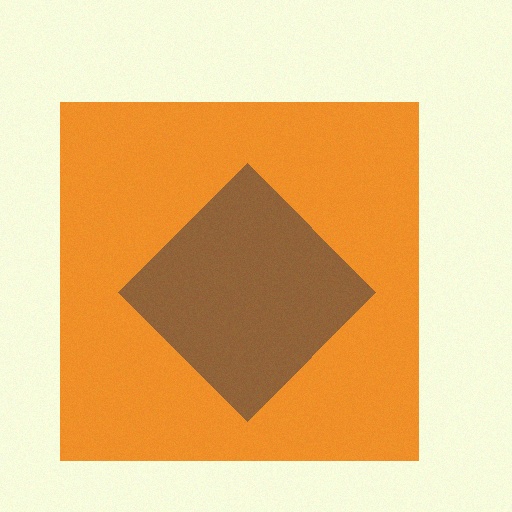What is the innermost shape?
The brown diamond.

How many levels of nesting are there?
2.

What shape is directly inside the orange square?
The brown diamond.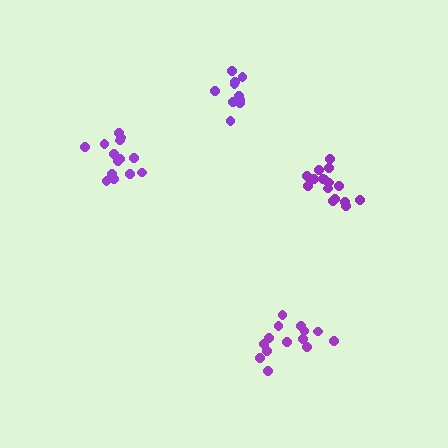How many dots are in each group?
Group 1: 14 dots, Group 2: 14 dots, Group 3: 16 dots, Group 4: 10 dots (54 total).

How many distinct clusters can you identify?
There are 4 distinct clusters.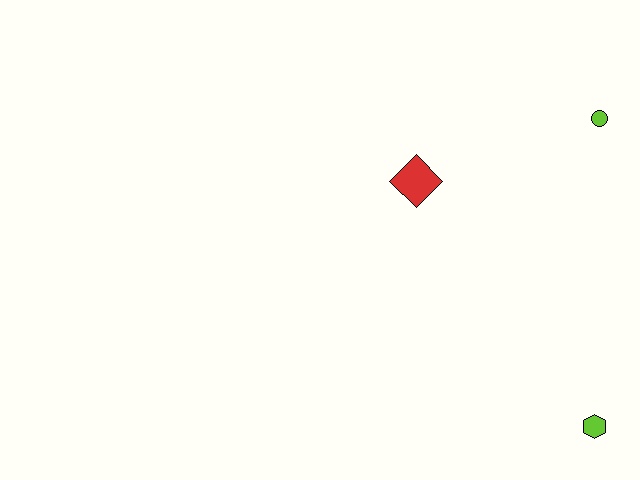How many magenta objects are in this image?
There are no magenta objects.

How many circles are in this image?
There is 1 circle.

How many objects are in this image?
There are 3 objects.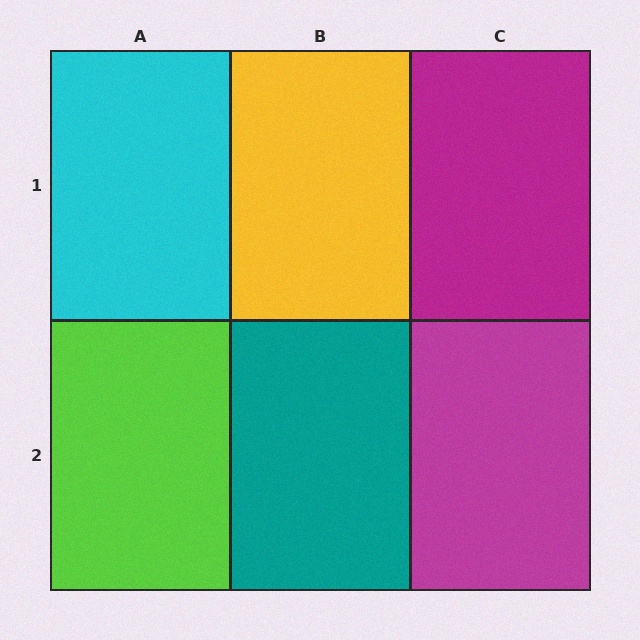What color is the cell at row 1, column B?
Yellow.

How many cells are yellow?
1 cell is yellow.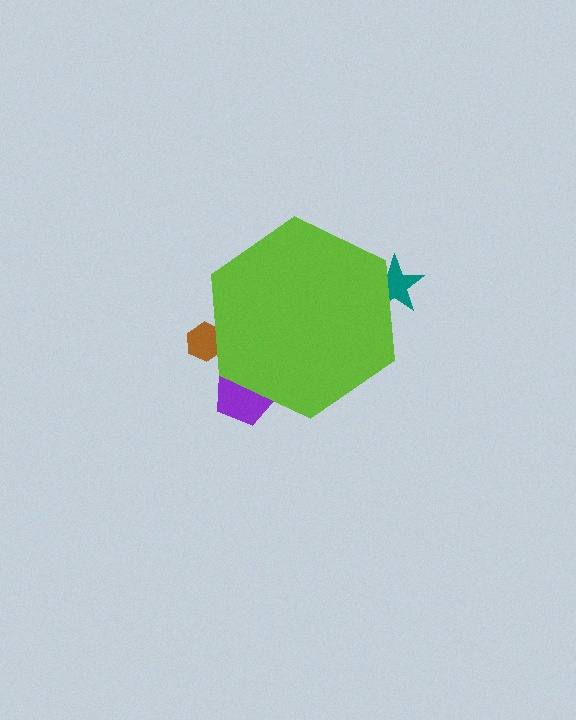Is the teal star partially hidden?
Yes, the teal star is partially hidden behind the lime hexagon.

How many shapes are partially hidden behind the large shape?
3 shapes are partially hidden.